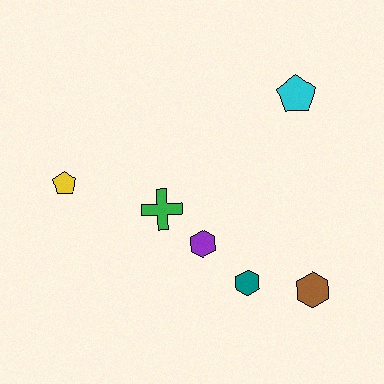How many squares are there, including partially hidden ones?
There are no squares.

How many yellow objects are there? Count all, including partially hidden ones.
There is 1 yellow object.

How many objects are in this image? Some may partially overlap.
There are 6 objects.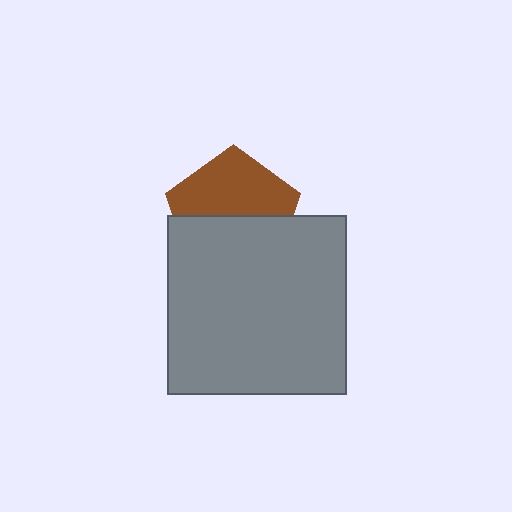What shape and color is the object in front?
The object in front is a gray square.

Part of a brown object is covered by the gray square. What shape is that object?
It is a pentagon.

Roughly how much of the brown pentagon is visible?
About half of it is visible (roughly 51%).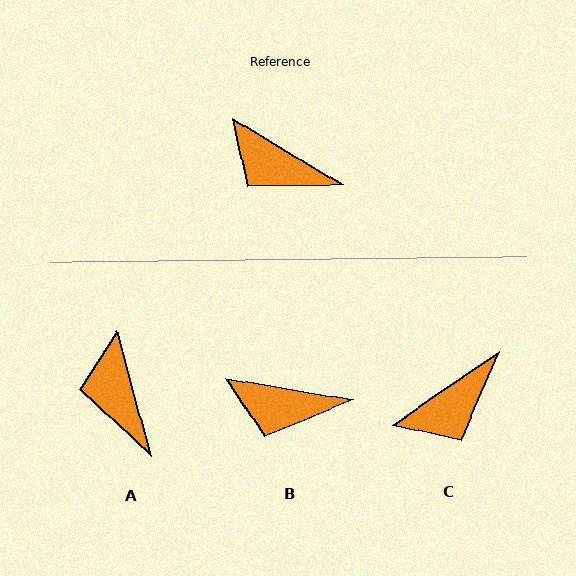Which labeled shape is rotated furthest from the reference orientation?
C, about 66 degrees away.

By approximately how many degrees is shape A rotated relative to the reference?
Approximately 44 degrees clockwise.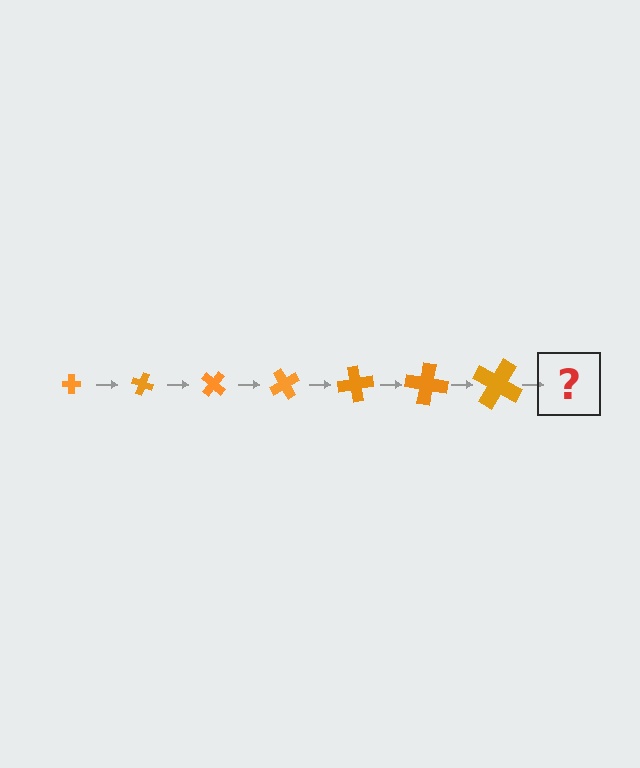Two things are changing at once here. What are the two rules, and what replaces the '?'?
The two rules are that the cross grows larger each step and it rotates 20 degrees each step. The '?' should be a cross, larger than the previous one and rotated 140 degrees from the start.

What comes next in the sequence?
The next element should be a cross, larger than the previous one and rotated 140 degrees from the start.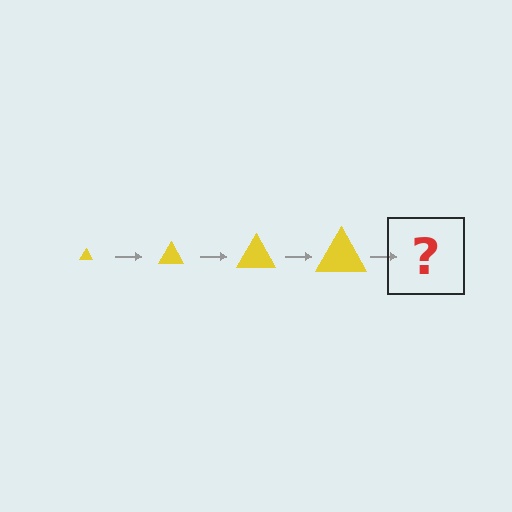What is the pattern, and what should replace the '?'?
The pattern is that the triangle gets progressively larger each step. The '?' should be a yellow triangle, larger than the previous one.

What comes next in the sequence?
The next element should be a yellow triangle, larger than the previous one.